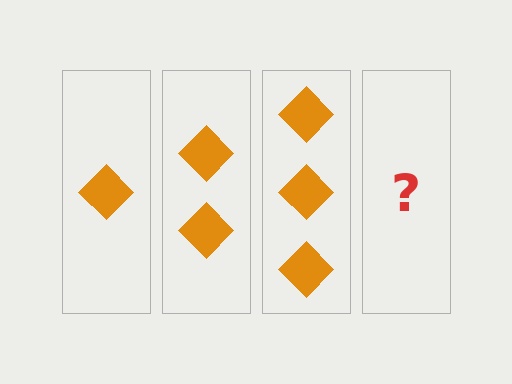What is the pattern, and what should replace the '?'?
The pattern is that each step adds one more diamond. The '?' should be 4 diamonds.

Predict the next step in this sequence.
The next step is 4 diamonds.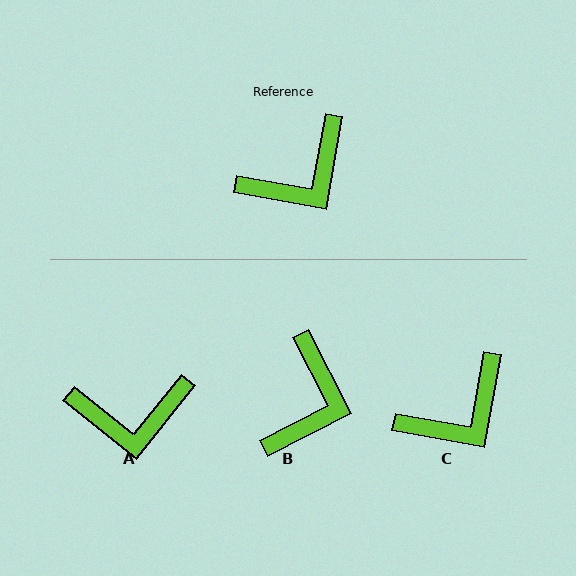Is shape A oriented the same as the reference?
No, it is off by about 29 degrees.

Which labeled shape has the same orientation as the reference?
C.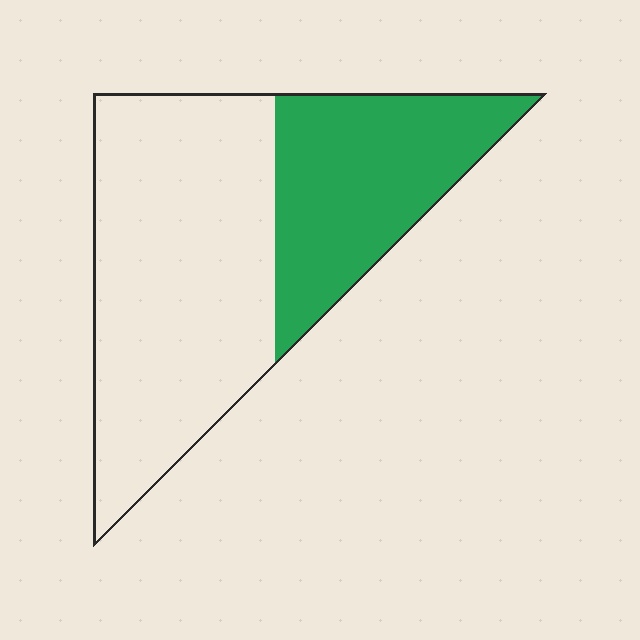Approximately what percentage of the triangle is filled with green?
Approximately 35%.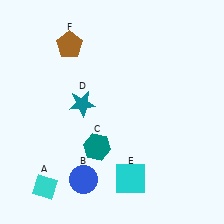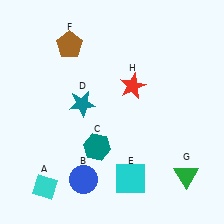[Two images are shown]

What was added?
A green triangle (G), a red star (H) were added in Image 2.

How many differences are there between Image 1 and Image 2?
There are 2 differences between the two images.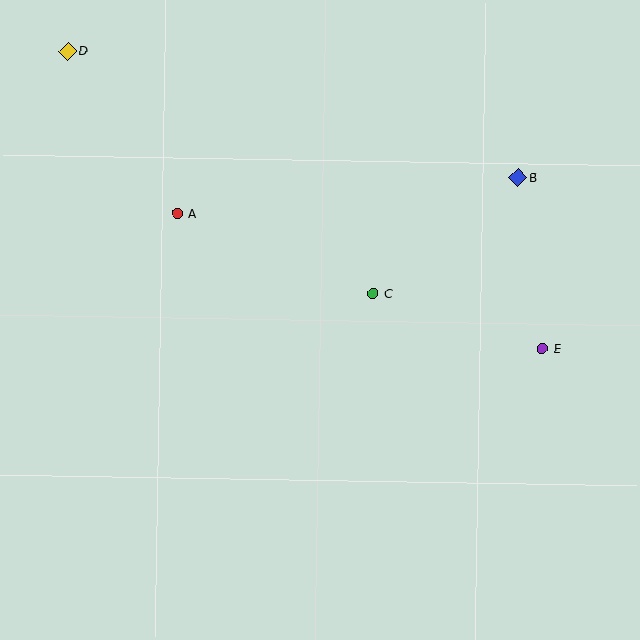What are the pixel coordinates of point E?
Point E is at (542, 349).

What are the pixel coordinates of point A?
Point A is at (177, 213).